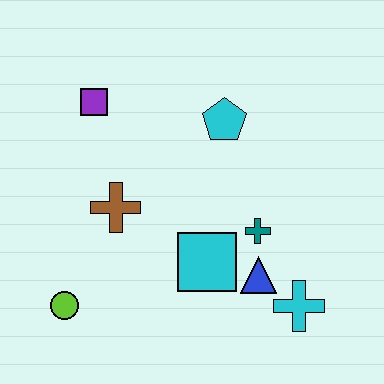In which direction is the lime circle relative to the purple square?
The lime circle is below the purple square.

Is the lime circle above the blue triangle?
No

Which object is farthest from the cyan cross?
The purple square is farthest from the cyan cross.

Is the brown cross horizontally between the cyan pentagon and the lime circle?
Yes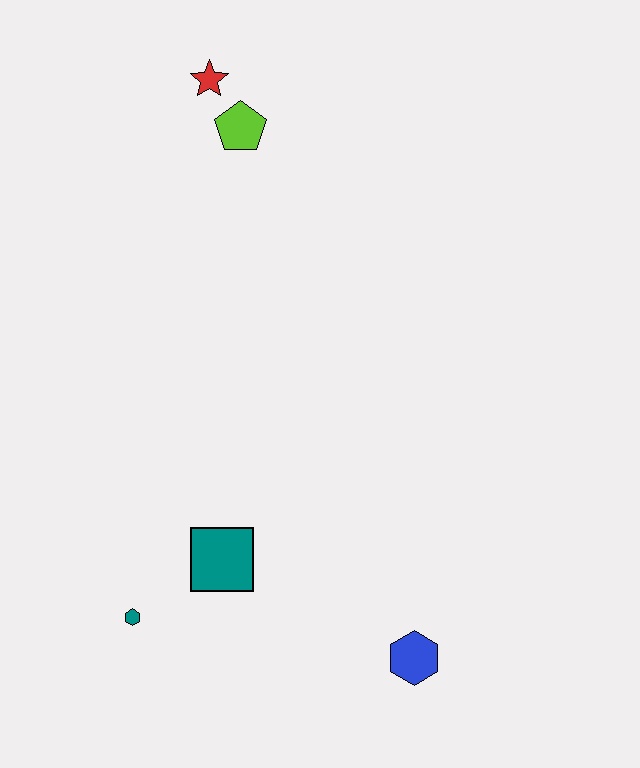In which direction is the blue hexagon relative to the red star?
The blue hexagon is below the red star.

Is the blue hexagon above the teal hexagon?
No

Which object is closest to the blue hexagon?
The teal square is closest to the blue hexagon.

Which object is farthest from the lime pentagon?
The blue hexagon is farthest from the lime pentagon.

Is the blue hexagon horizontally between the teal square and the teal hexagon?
No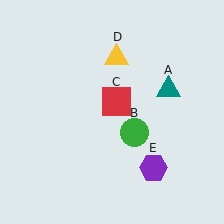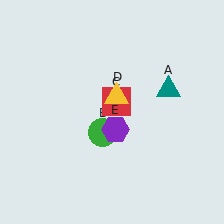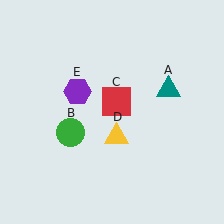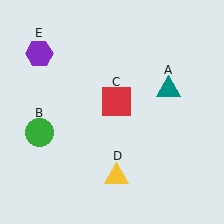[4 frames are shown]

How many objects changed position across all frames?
3 objects changed position: green circle (object B), yellow triangle (object D), purple hexagon (object E).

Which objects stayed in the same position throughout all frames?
Teal triangle (object A) and red square (object C) remained stationary.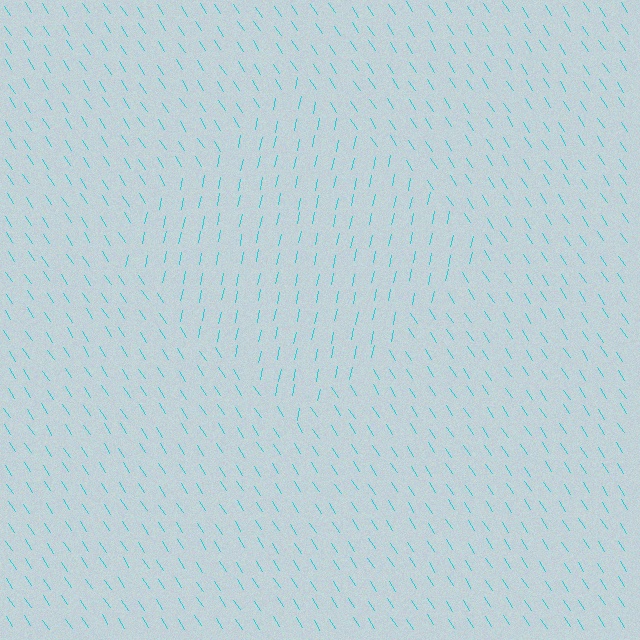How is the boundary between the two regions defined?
The boundary is defined purely by a change in line orientation (approximately 45 degrees difference). All lines are the same color and thickness.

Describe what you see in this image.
The image is filled with small cyan line segments. A diamond region in the image has lines oriented differently from the surrounding lines, creating a visible texture boundary.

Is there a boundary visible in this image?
Yes, there is a texture boundary formed by a change in line orientation.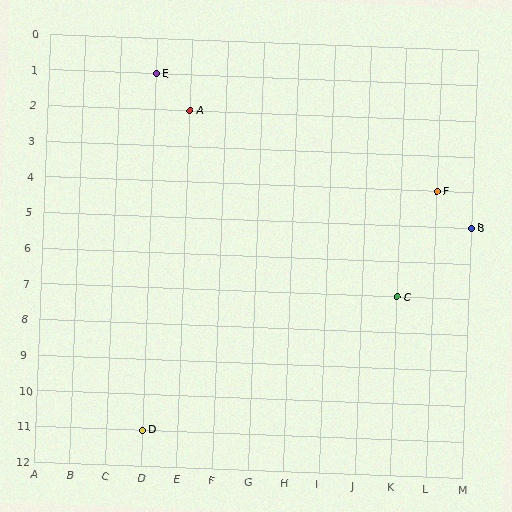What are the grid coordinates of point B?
Point B is at grid coordinates (M, 5).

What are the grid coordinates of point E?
Point E is at grid coordinates (D, 1).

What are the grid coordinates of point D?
Point D is at grid coordinates (D, 11).